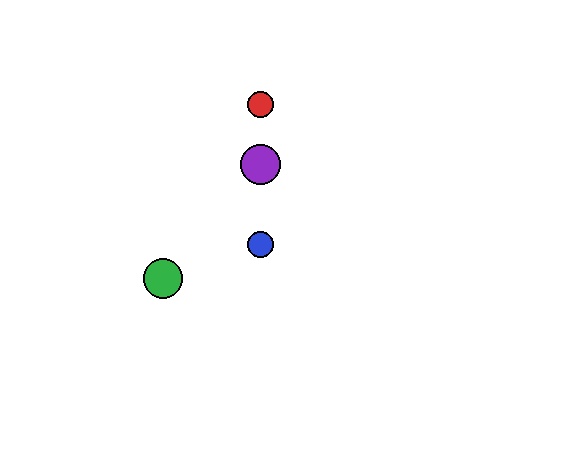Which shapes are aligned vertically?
The red circle, the blue circle, the yellow hexagon, the purple circle are aligned vertically.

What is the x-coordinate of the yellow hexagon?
The yellow hexagon is at x≈260.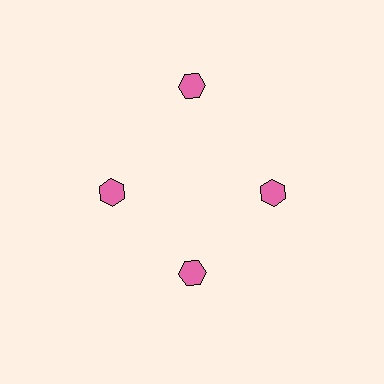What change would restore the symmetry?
The symmetry would be restored by moving it inward, back onto the ring so that all 4 hexagons sit at equal angles and equal distance from the center.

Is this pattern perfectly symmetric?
No. The 4 pink hexagons are arranged in a ring, but one element near the 12 o'clock position is pushed outward from the center, breaking the 4-fold rotational symmetry.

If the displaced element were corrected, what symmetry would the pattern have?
It would have 4-fold rotational symmetry — the pattern would map onto itself every 90 degrees.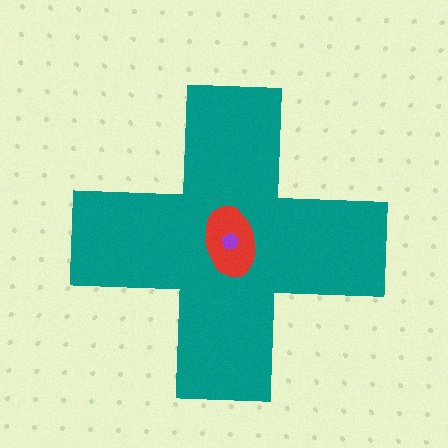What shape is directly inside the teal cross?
The red ellipse.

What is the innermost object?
The purple pentagon.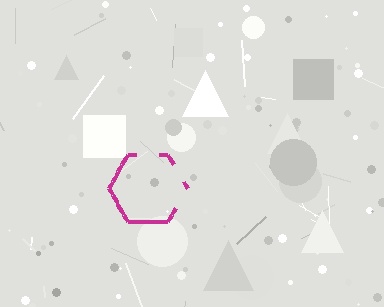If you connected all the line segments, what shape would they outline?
They would outline a hexagon.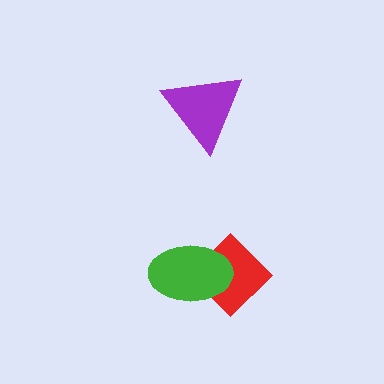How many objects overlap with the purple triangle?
0 objects overlap with the purple triangle.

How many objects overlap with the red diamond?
1 object overlaps with the red diamond.